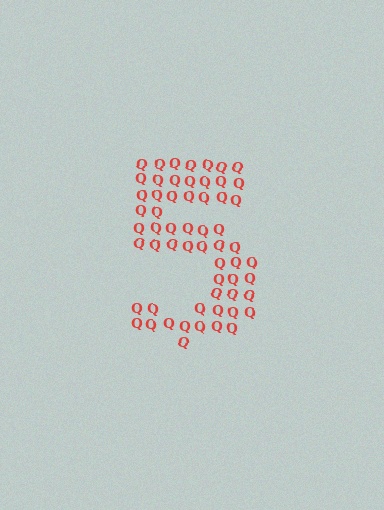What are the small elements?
The small elements are letter Q's.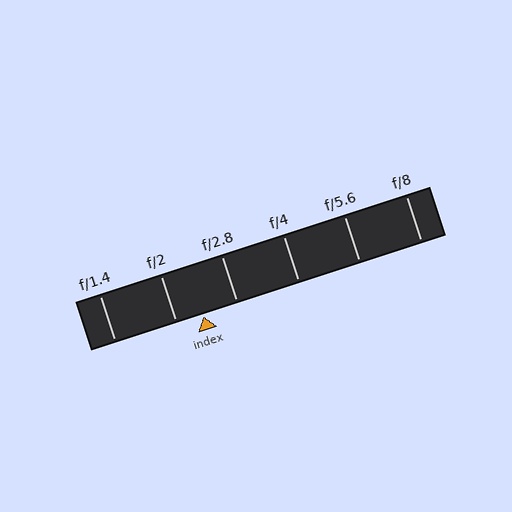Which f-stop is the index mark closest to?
The index mark is closest to f/2.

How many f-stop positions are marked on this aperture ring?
There are 6 f-stop positions marked.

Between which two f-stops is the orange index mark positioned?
The index mark is between f/2 and f/2.8.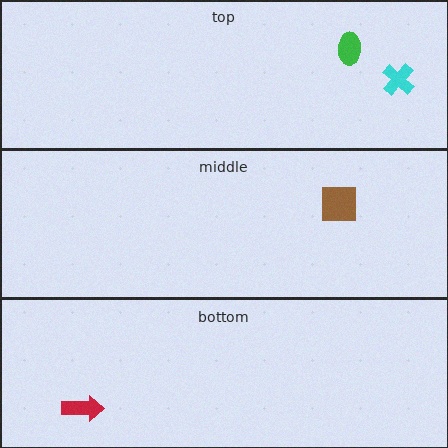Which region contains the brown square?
The middle region.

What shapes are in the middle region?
The brown square.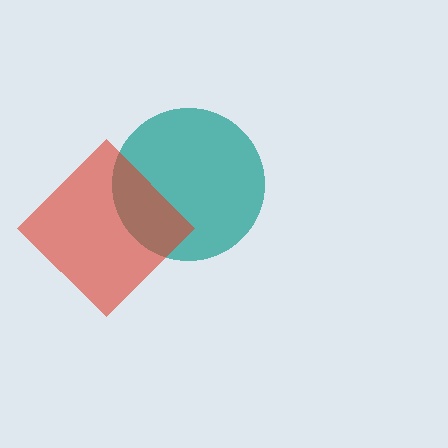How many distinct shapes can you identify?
There are 2 distinct shapes: a teal circle, a red diamond.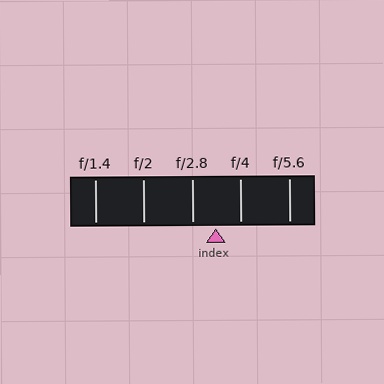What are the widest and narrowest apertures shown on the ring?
The widest aperture shown is f/1.4 and the narrowest is f/5.6.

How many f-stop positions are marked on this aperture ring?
There are 5 f-stop positions marked.